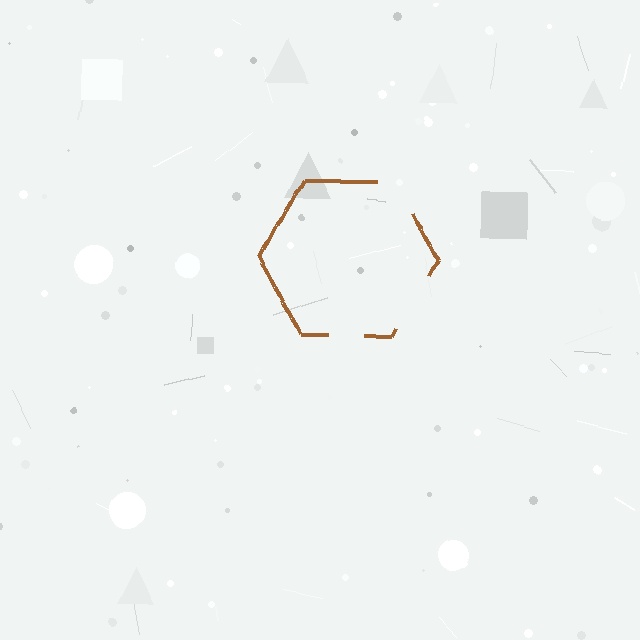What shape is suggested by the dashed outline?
The dashed outline suggests a hexagon.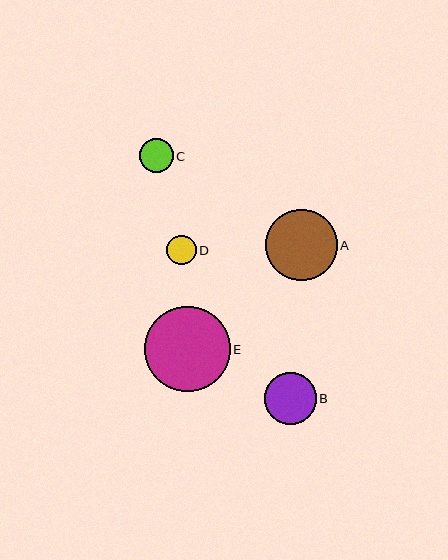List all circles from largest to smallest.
From largest to smallest: E, A, B, C, D.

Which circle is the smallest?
Circle D is the smallest with a size of approximately 30 pixels.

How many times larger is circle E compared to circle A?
Circle E is approximately 1.2 times the size of circle A.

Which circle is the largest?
Circle E is the largest with a size of approximately 86 pixels.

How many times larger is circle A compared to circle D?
Circle A is approximately 2.4 times the size of circle D.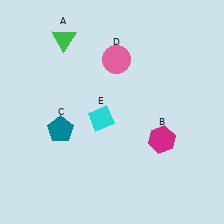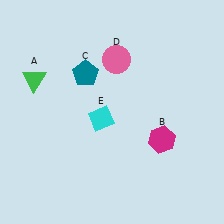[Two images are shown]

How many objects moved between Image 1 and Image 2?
2 objects moved between the two images.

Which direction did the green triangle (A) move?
The green triangle (A) moved down.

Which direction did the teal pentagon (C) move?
The teal pentagon (C) moved up.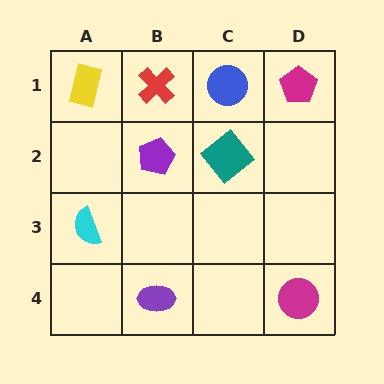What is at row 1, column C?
A blue circle.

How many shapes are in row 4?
2 shapes.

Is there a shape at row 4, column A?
No, that cell is empty.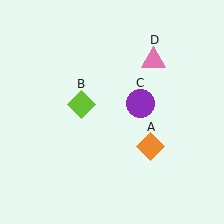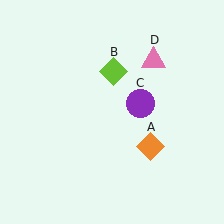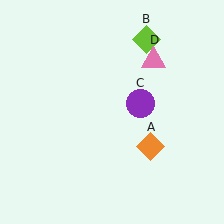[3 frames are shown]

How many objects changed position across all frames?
1 object changed position: lime diamond (object B).